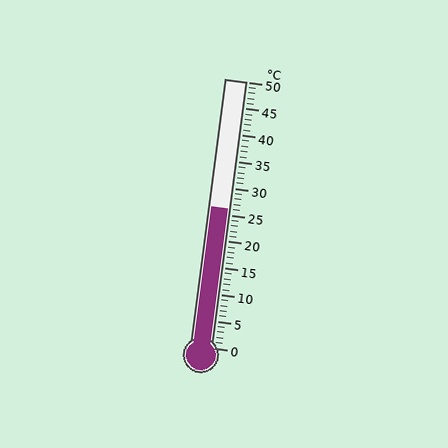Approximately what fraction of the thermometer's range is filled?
The thermometer is filled to approximately 50% of its range.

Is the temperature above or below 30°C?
The temperature is below 30°C.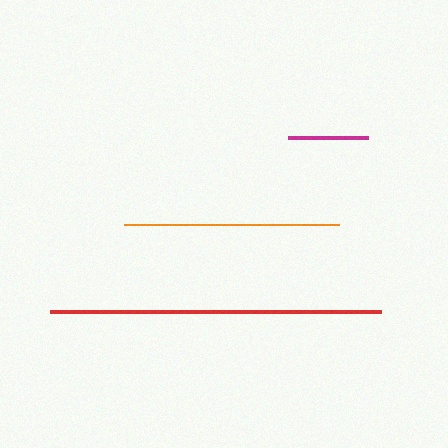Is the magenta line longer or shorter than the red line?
The red line is longer than the magenta line.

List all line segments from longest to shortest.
From longest to shortest: red, orange, magenta.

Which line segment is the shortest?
The magenta line is the shortest at approximately 81 pixels.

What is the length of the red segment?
The red segment is approximately 331 pixels long.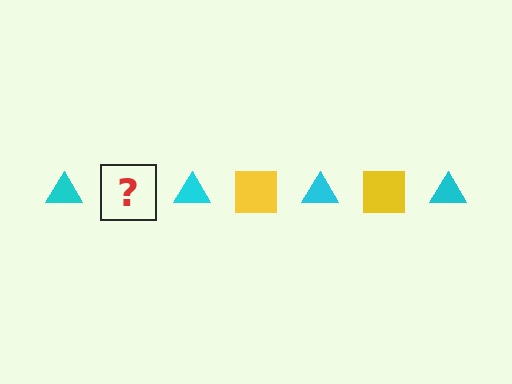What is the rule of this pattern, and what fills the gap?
The rule is that the pattern alternates between cyan triangle and yellow square. The gap should be filled with a yellow square.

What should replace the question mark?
The question mark should be replaced with a yellow square.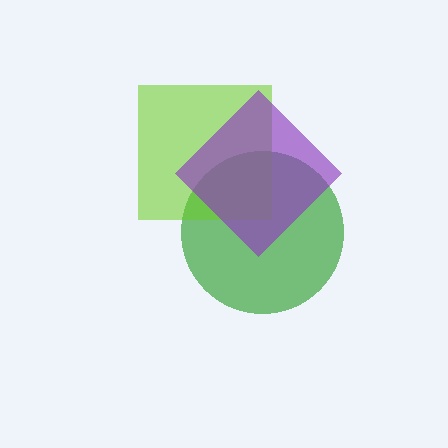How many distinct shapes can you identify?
There are 3 distinct shapes: a green circle, a lime square, a purple diamond.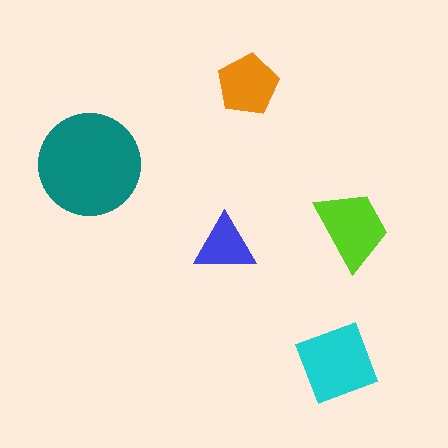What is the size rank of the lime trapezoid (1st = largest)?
3rd.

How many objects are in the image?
There are 5 objects in the image.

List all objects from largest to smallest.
The teal circle, the cyan diamond, the lime trapezoid, the orange pentagon, the blue triangle.